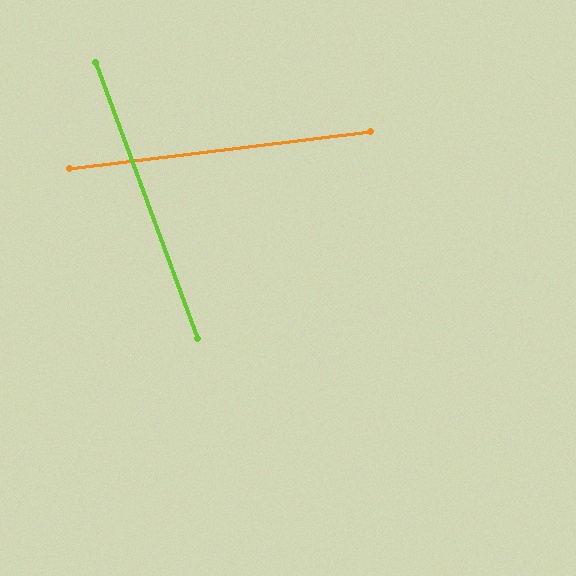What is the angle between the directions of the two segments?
Approximately 77 degrees.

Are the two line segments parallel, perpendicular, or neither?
Neither parallel nor perpendicular — they differ by about 77°.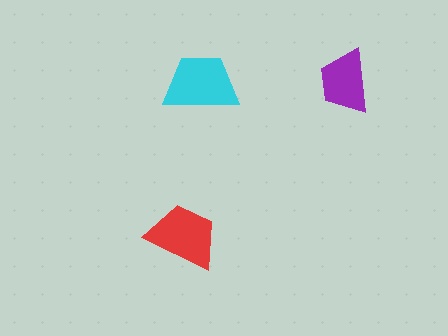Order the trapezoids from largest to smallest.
the cyan one, the red one, the purple one.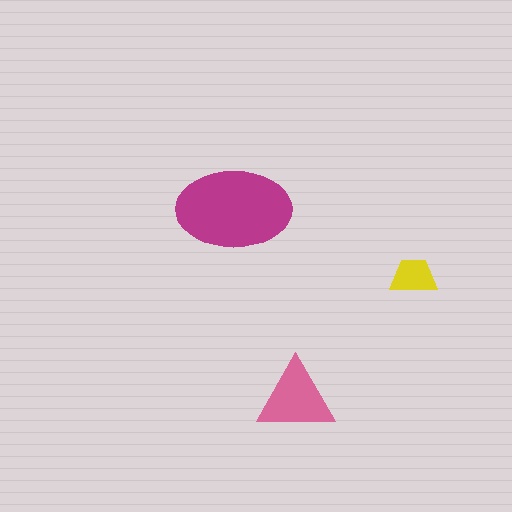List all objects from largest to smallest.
The magenta ellipse, the pink triangle, the yellow trapezoid.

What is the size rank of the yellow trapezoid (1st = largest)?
3rd.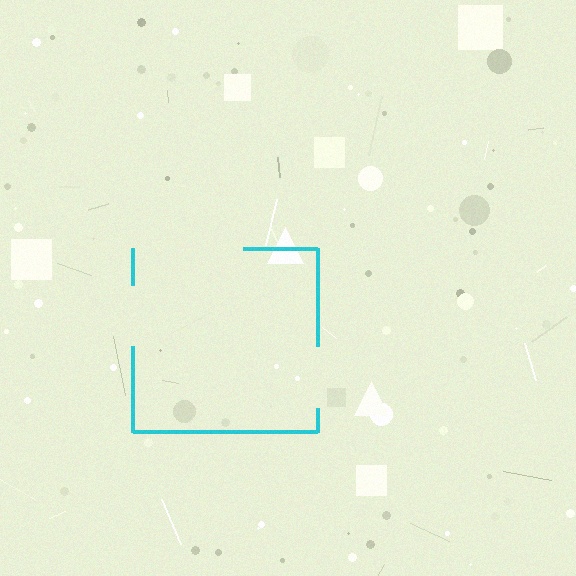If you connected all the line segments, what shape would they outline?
They would outline a square.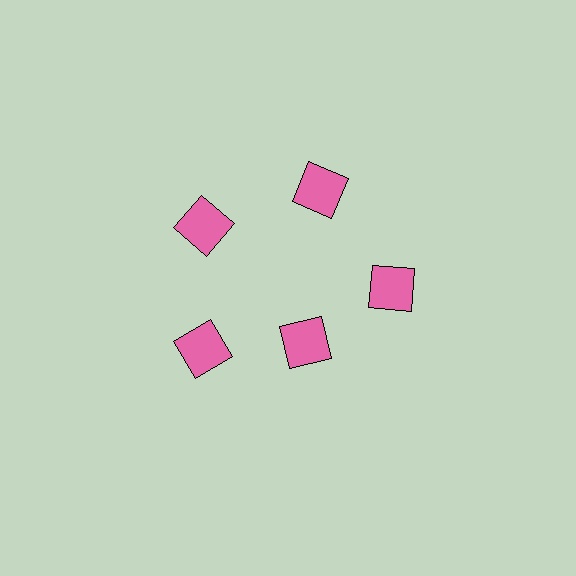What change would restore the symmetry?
The symmetry would be restored by moving it outward, back onto the ring so that all 5 squares sit at equal angles and equal distance from the center.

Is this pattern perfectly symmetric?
No. The 5 pink squares are arranged in a ring, but one element near the 5 o'clock position is pulled inward toward the center, breaking the 5-fold rotational symmetry.